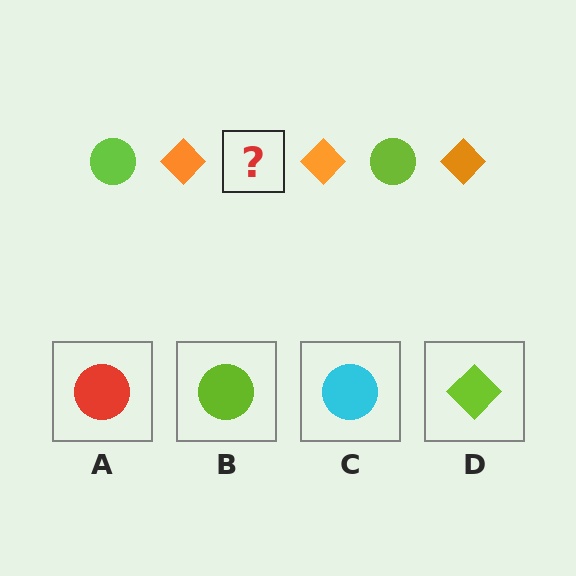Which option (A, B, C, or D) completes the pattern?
B.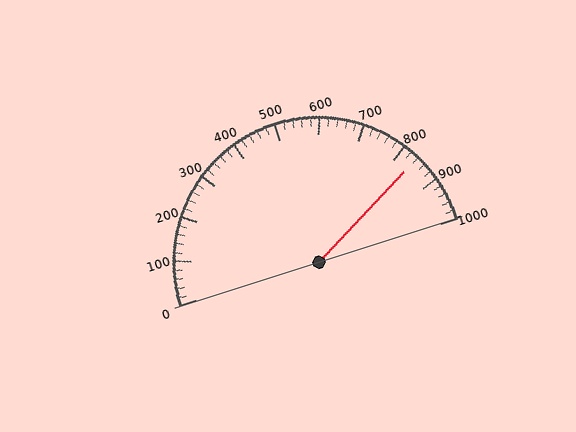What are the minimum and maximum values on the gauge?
The gauge ranges from 0 to 1000.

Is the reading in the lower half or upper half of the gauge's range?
The reading is in the upper half of the range (0 to 1000).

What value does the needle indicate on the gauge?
The needle indicates approximately 840.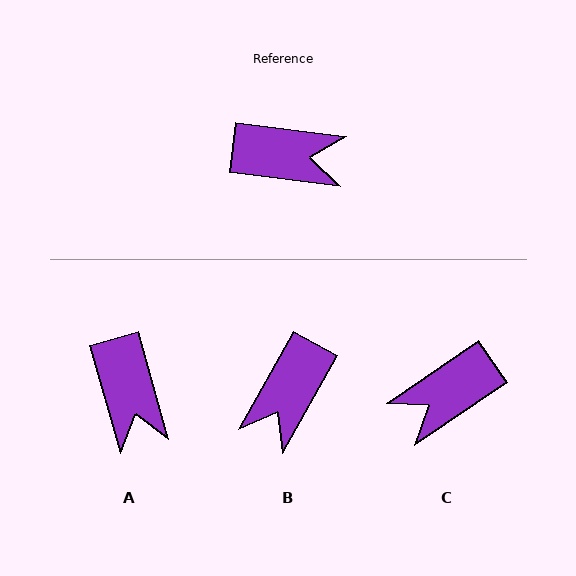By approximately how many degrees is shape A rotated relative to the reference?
Approximately 67 degrees clockwise.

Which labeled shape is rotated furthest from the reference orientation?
C, about 139 degrees away.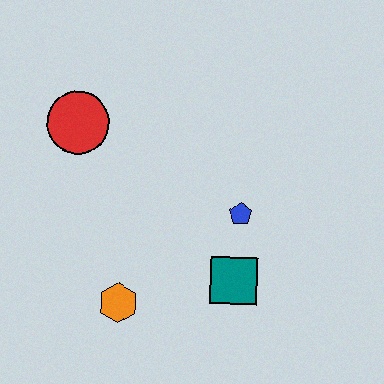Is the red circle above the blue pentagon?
Yes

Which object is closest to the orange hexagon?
The teal square is closest to the orange hexagon.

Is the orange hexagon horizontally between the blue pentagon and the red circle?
Yes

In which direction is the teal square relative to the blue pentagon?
The teal square is below the blue pentagon.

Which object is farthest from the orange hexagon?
The red circle is farthest from the orange hexagon.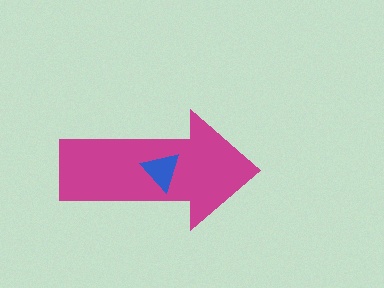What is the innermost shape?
The blue triangle.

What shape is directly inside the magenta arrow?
The blue triangle.